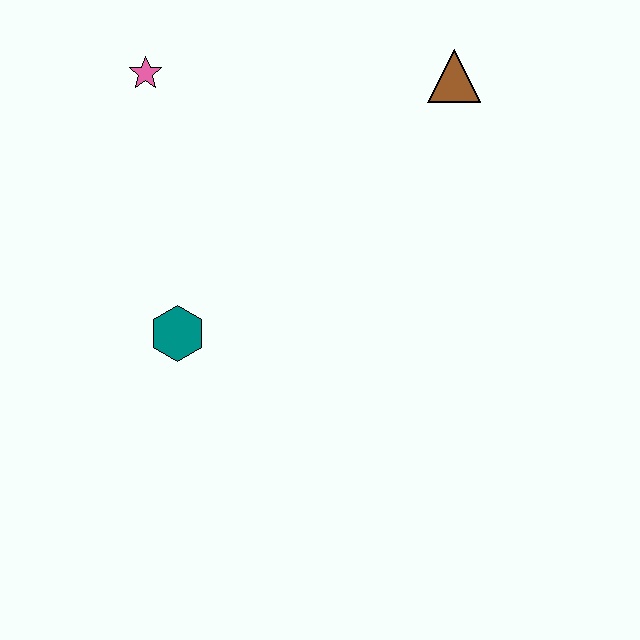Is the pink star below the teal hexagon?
No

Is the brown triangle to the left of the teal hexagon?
No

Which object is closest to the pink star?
The teal hexagon is closest to the pink star.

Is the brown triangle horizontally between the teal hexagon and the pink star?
No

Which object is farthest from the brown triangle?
The teal hexagon is farthest from the brown triangle.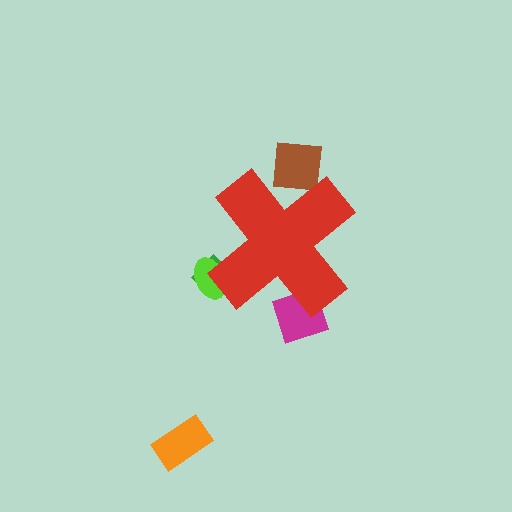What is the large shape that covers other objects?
A red cross.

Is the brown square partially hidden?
Yes, the brown square is partially hidden behind the red cross.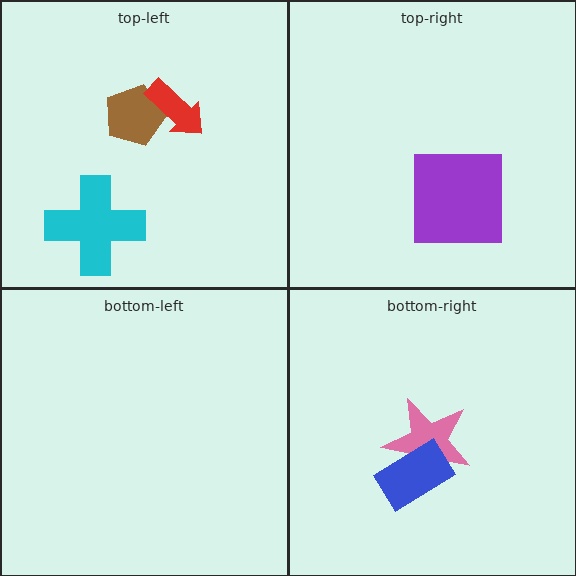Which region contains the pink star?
The bottom-right region.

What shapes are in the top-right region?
The purple square.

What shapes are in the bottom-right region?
The pink star, the blue rectangle.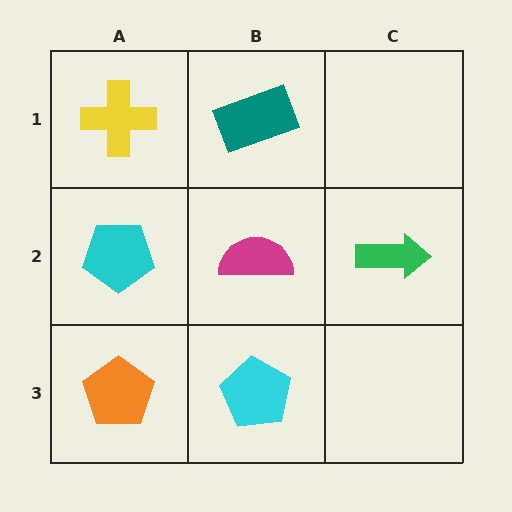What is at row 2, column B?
A magenta semicircle.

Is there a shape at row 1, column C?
No, that cell is empty.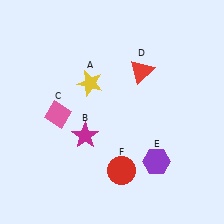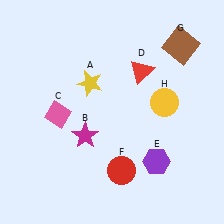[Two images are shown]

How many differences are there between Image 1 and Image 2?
There are 2 differences between the two images.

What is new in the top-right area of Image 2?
A brown square (G) was added in the top-right area of Image 2.